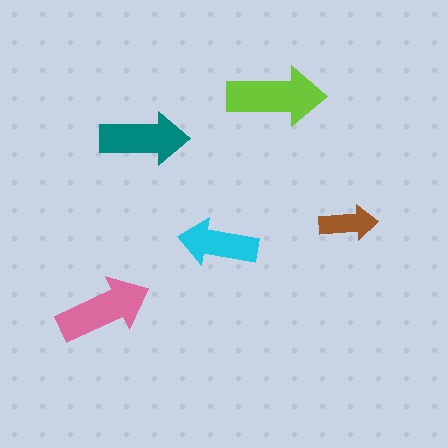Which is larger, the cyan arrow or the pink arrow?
The pink one.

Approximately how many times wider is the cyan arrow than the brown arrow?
About 1.5 times wider.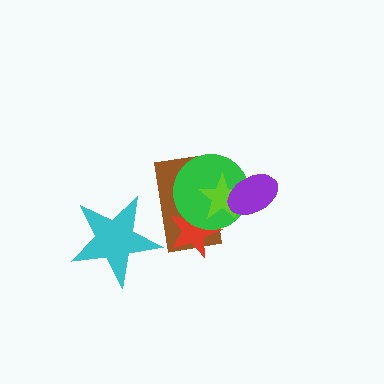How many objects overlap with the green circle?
4 objects overlap with the green circle.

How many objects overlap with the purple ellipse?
2 objects overlap with the purple ellipse.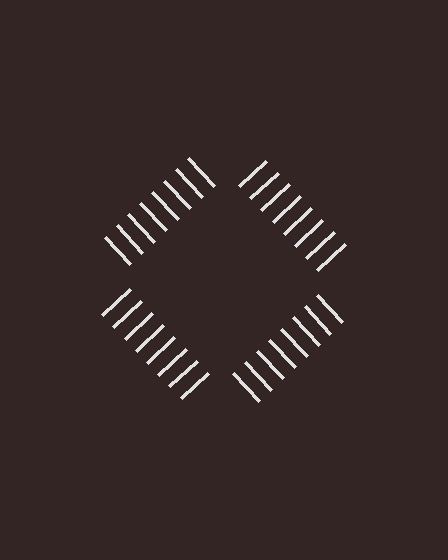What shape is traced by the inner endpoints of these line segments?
An illusory square — the line segments terminate on its edges but no continuous stroke is drawn.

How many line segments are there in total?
32 — 8 along each of the 4 edges.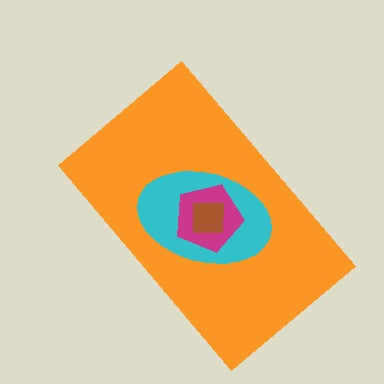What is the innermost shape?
The brown square.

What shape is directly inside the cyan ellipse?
The magenta pentagon.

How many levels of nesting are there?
4.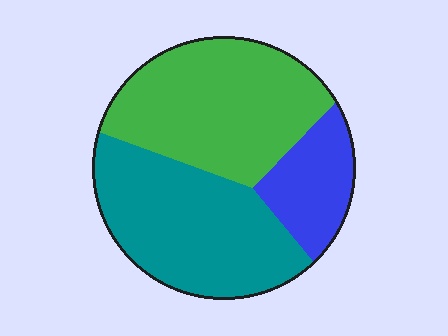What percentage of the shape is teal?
Teal covers about 40% of the shape.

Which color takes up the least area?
Blue, at roughly 15%.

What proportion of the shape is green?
Green takes up about two fifths (2/5) of the shape.